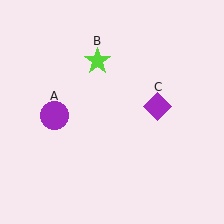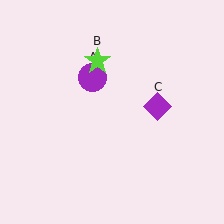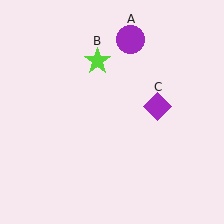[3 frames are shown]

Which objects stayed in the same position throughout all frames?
Lime star (object B) and purple diamond (object C) remained stationary.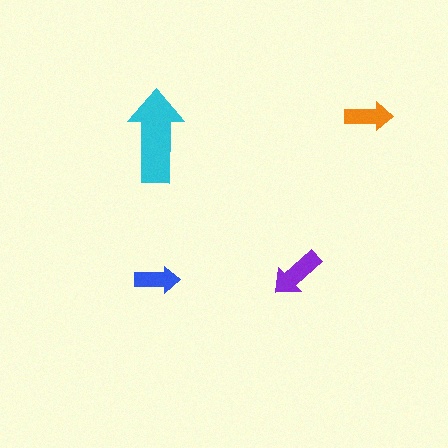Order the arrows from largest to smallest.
the cyan one, the purple one, the orange one, the blue one.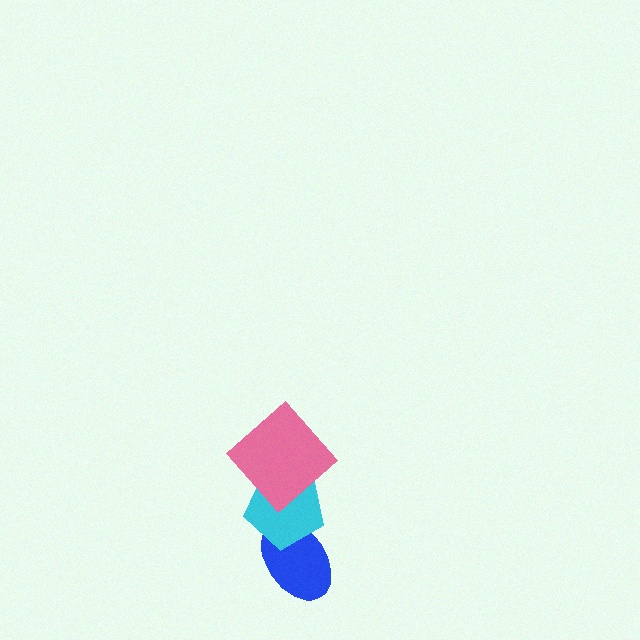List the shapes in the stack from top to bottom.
From top to bottom: the pink diamond, the cyan pentagon, the blue ellipse.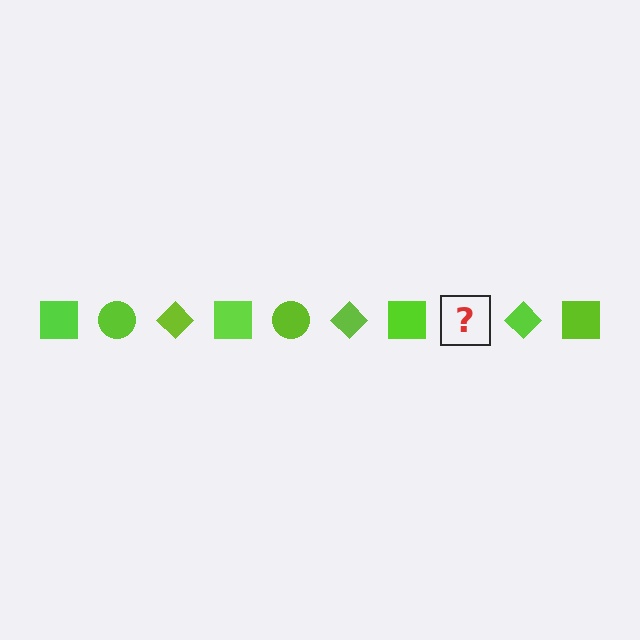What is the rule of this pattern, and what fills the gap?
The rule is that the pattern cycles through square, circle, diamond shapes in lime. The gap should be filled with a lime circle.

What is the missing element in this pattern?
The missing element is a lime circle.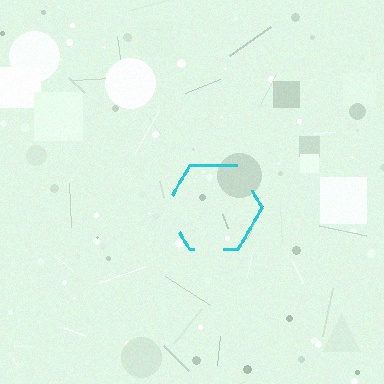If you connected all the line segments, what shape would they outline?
They would outline a hexagon.